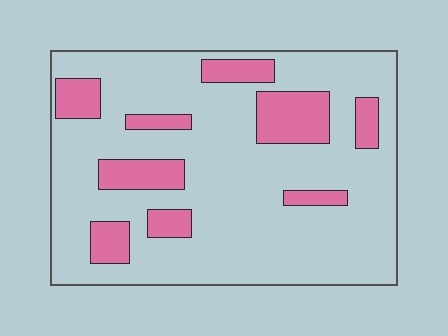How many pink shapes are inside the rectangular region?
9.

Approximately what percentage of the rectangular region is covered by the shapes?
Approximately 20%.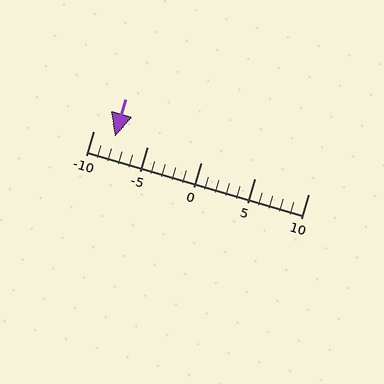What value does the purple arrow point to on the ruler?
The purple arrow points to approximately -8.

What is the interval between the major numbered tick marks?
The major tick marks are spaced 5 units apart.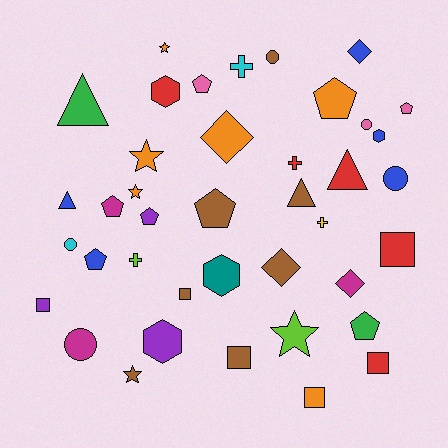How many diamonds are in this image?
There are 4 diamonds.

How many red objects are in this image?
There are 5 red objects.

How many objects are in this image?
There are 40 objects.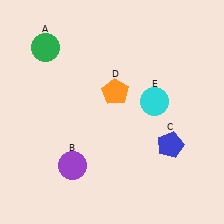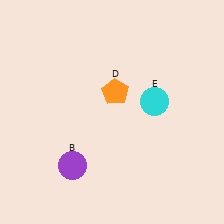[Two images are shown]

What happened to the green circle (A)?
The green circle (A) was removed in Image 2. It was in the top-left area of Image 1.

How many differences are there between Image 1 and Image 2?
There are 2 differences between the two images.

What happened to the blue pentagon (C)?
The blue pentagon (C) was removed in Image 2. It was in the bottom-right area of Image 1.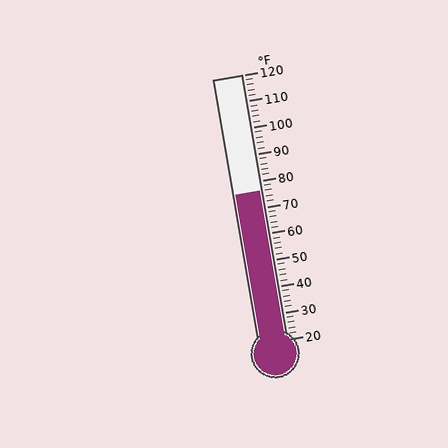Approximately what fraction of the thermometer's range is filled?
The thermometer is filled to approximately 55% of its range.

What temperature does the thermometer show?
The thermometer shows approximately 76°F.